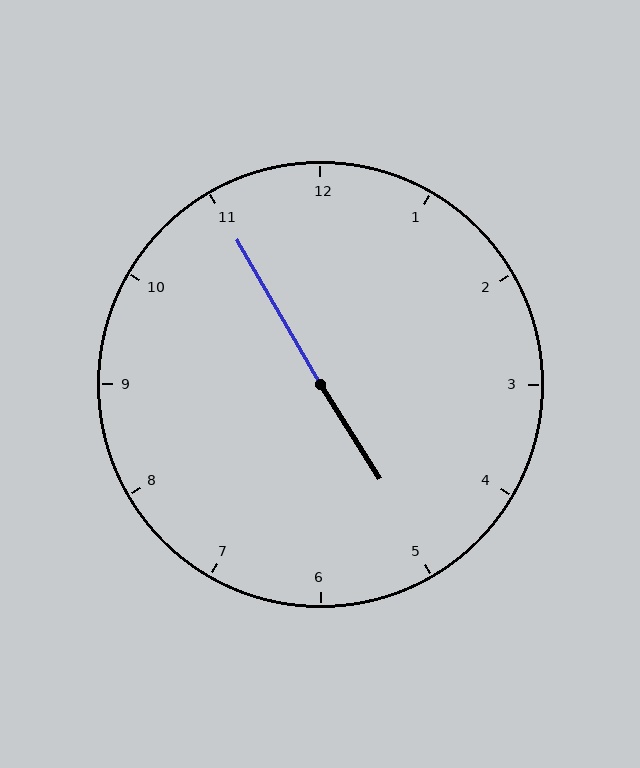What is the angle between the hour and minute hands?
Approximately 178 degrees.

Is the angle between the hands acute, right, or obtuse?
It is obtuse.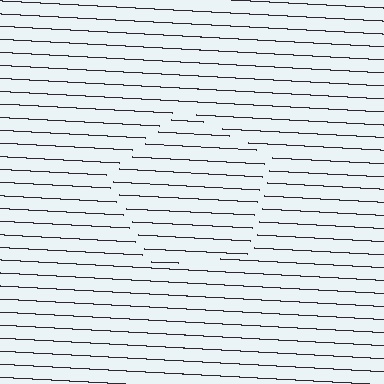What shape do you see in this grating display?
An illusory pentagon. The interior of the shape contains the same grating, shifted by half a period — the contour is defined by the phase discontinuity where line-ends from the inner and outer gratings abut.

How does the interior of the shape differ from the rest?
The interior of the shape contains the same grating, shifted by half a period — the contour is defined by the phase discontinuity where line-ends from the inner and outer gratings abut.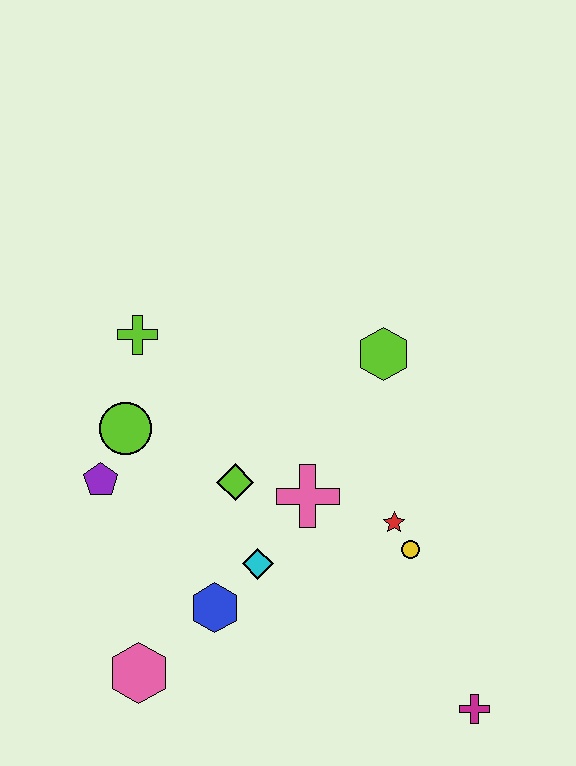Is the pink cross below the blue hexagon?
No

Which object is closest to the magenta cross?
The yellow circle is closest to the magenta cross.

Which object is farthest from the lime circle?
The magenta cross is farthest from the lime circle.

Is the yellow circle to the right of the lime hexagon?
Yes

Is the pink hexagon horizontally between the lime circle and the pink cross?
Yes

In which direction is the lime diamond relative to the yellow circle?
The lime diamond is to the left of the yellow circle.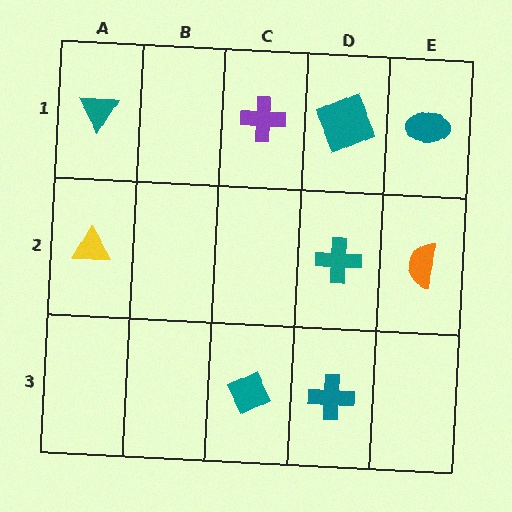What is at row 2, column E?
An orange semicircle.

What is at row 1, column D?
A teal square.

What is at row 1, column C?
A purple cross.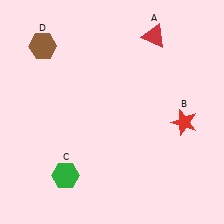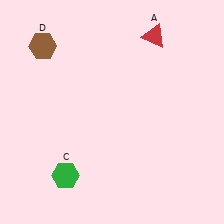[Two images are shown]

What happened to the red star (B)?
The red star (B) was removed in Image 2. It was in the bottom-right area of Image 1.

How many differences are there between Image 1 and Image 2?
There is 1 difference between the two images.